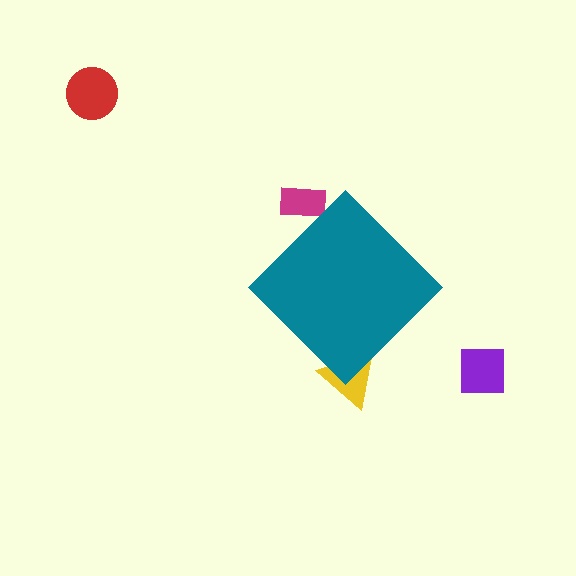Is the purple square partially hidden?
No, the purple square is fully visible.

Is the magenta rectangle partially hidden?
Yes, the magenta rectangle is partially hidden behind the teal diamond.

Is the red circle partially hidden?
No, the red circle is fully visible.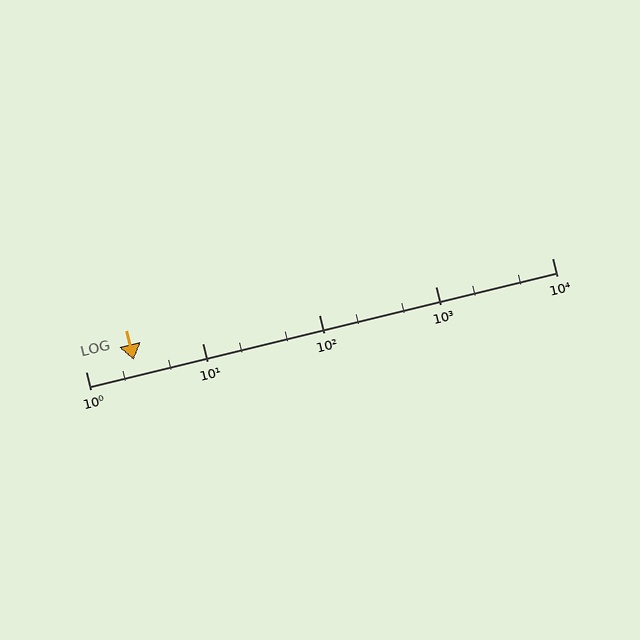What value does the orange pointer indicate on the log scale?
The pointer indicates approximately 2.6.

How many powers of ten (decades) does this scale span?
The scale spans 4 decades, from 1 to 10000.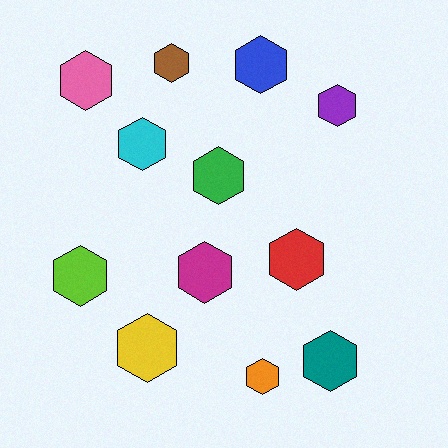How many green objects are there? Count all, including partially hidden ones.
There is 1 green object.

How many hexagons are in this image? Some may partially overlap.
There are 12 hexagons.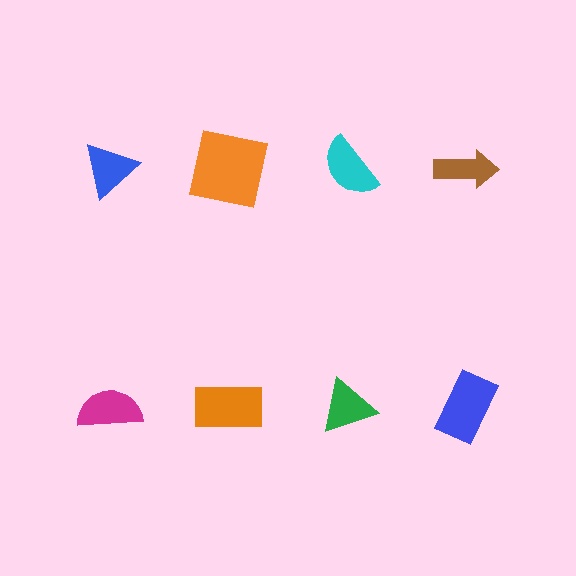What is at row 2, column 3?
A green triangle.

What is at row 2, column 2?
An orange rectangle.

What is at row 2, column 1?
A magenta semicircle.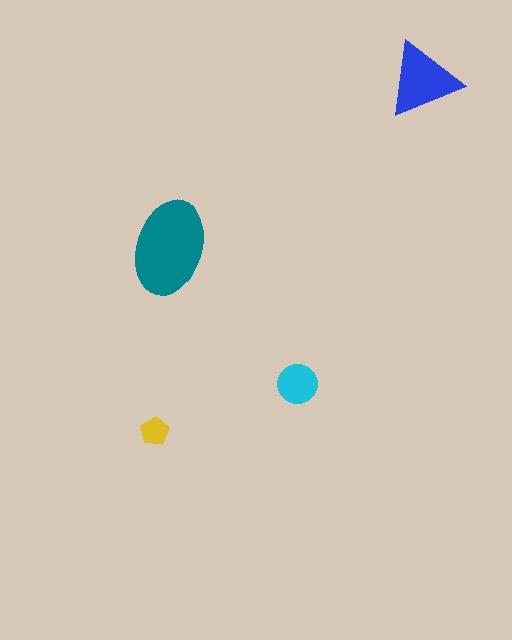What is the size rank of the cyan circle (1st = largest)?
3rd.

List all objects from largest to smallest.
The teal ellipse, the blue triangle, the cyan circle, the yellow pentagon.